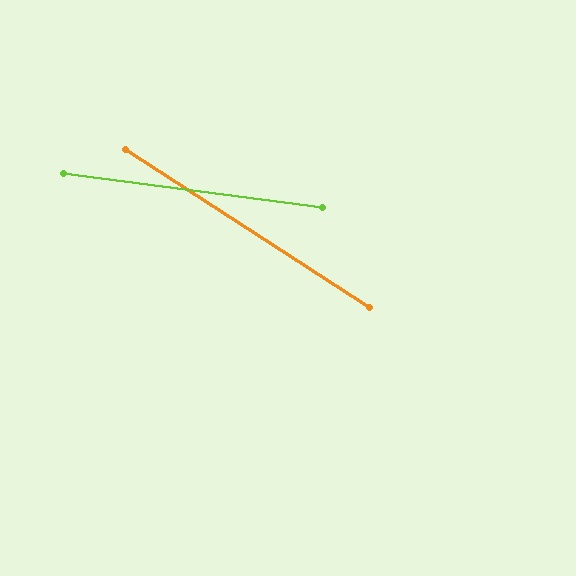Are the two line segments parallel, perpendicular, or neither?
Neither parallel nor perpendicular — they differ by about 26°.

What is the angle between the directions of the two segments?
Approximately 26 degrees.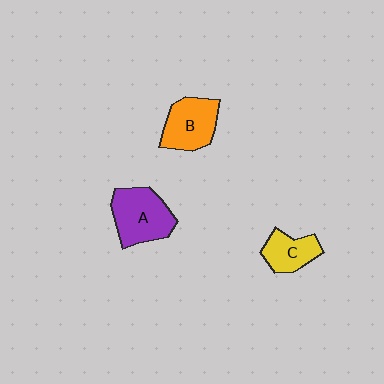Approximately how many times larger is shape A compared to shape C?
Approximately 1.6 times.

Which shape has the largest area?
Shape A (purple).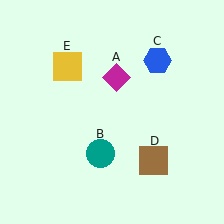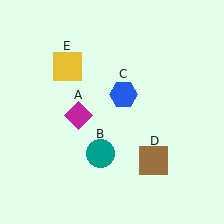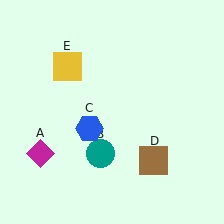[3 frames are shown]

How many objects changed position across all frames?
2 objects changed position: magenta diamond (object A), blue hexagon (object C).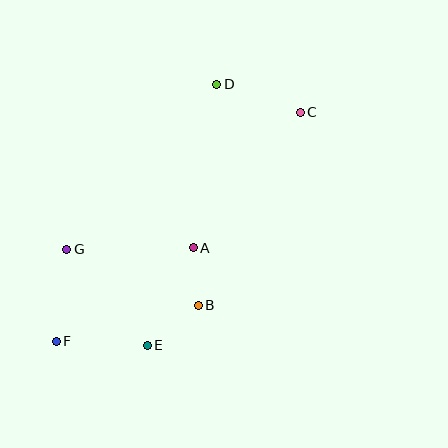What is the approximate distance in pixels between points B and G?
The distance between B and G is approximately 143 pixels.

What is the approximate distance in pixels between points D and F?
The distance between D and F is approximately 303 pixels.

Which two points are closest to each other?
Points A and B are closest to each other.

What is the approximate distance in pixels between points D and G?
The distance between D and G is approximately 223 pixels.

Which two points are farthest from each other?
Points C and F are farthest from each other.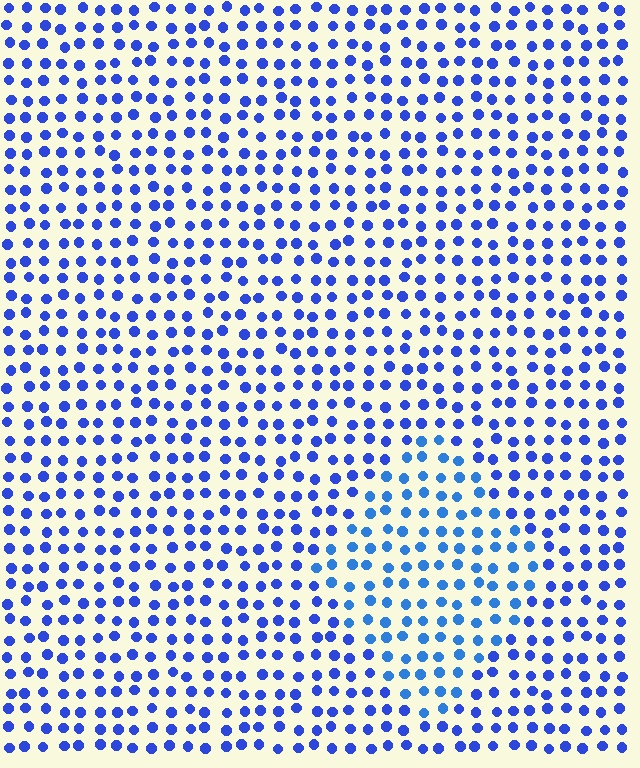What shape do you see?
I see a diamond.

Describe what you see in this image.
The image is filled with small blue elements in a uniform arrangement. A diamond-shaped region is visible where the elements are tinted to a slightly different hue, forming a subtle color boundary.